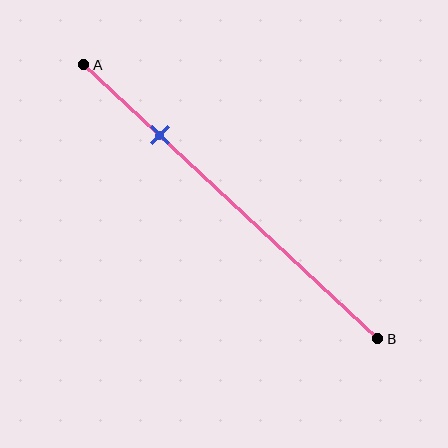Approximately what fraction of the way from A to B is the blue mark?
The blue mark is approximately 25% of the way from A to B.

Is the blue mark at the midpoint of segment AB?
No, the mark is at about 25% from A, not at the 50% midpoint.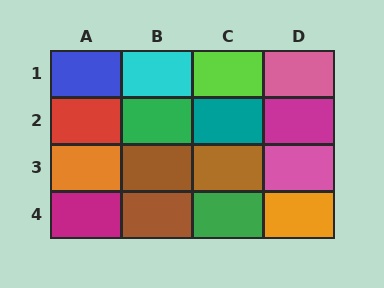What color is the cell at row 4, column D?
Orange.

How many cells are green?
2 cells are green.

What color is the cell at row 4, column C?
Green.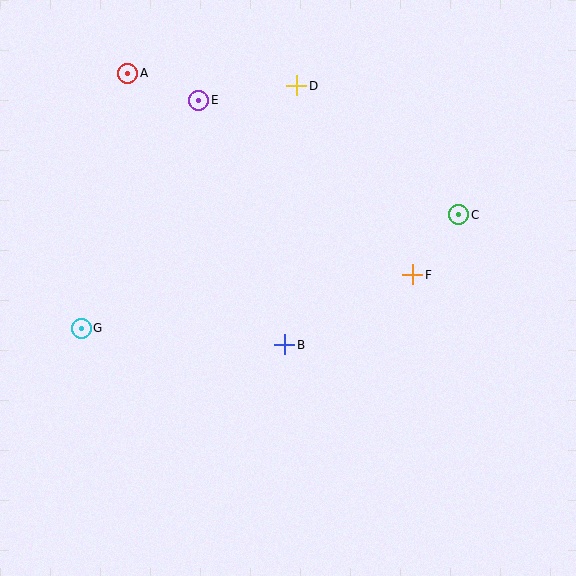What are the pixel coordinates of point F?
Point F is at (413, 275).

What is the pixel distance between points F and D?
The distance between F and D is 222 pixels.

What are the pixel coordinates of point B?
Point B is at (285, 345).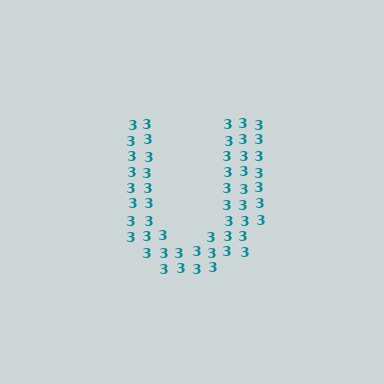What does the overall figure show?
The overall figure shows the letter U.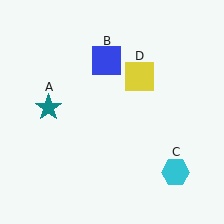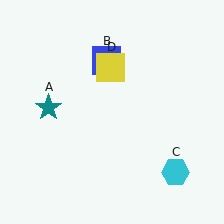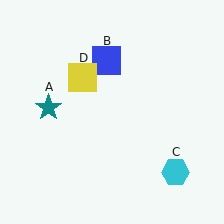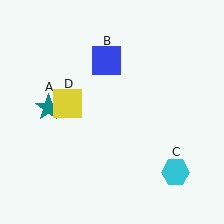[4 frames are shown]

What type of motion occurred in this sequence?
The yellow square (object D) rotated counterclockwise around the center of the scene.